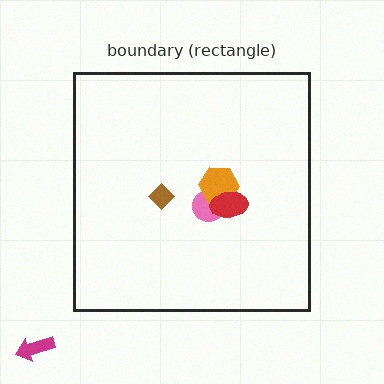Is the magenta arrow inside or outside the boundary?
Outside.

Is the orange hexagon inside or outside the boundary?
Inside.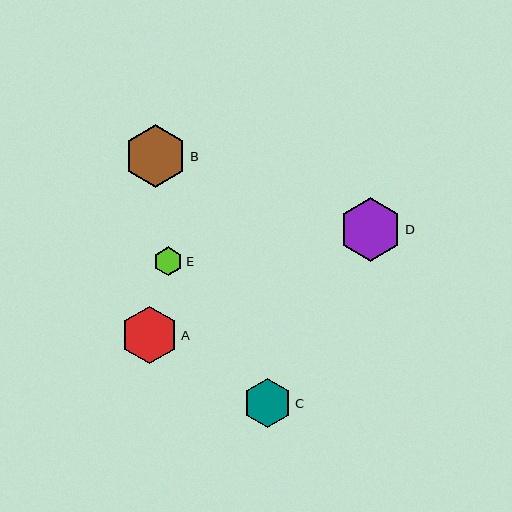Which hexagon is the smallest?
Hexagon E is the smallest with a size of approximately 29 pixels.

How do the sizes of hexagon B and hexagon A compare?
Hexagon B and hexagon A are approximately the same size.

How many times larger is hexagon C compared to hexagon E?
Hexagon C is approximately 1.7 times the size of hexagon E.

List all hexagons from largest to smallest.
From largest to smallest: D, B, A, C, E.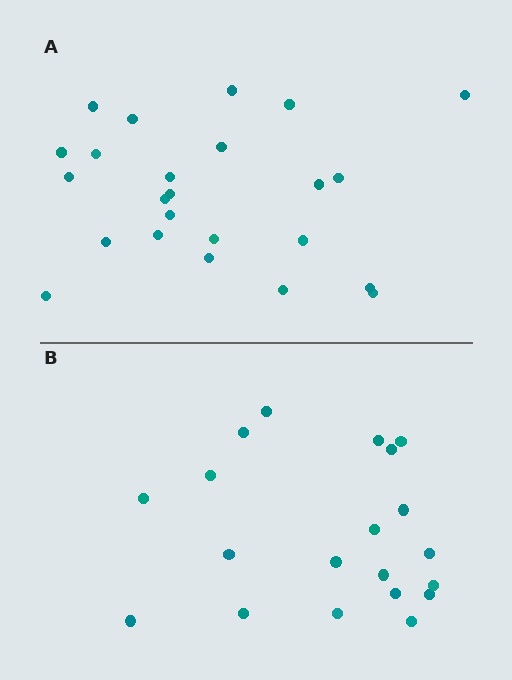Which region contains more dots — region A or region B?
Region A (the top region) has more dots.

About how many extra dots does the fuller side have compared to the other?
Region A has about 4 more dots than region B.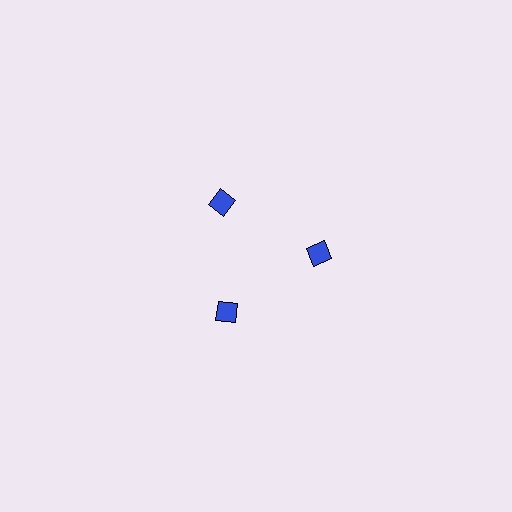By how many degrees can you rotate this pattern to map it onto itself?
The pattern maps onto itself every 120 degrees of rotation.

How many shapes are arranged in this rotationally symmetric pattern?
There are 3 shapes, arranged in 3 groups of 1.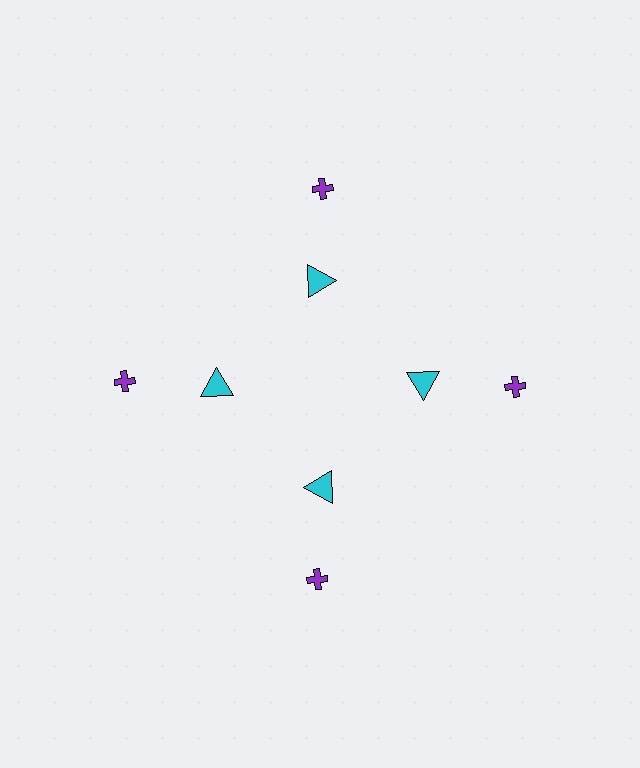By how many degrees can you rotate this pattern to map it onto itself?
The pattern maps onto itself every 90 degrees of rotation.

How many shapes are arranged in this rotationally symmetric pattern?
There are 8 shapes, arranged in 4 groups of 2.